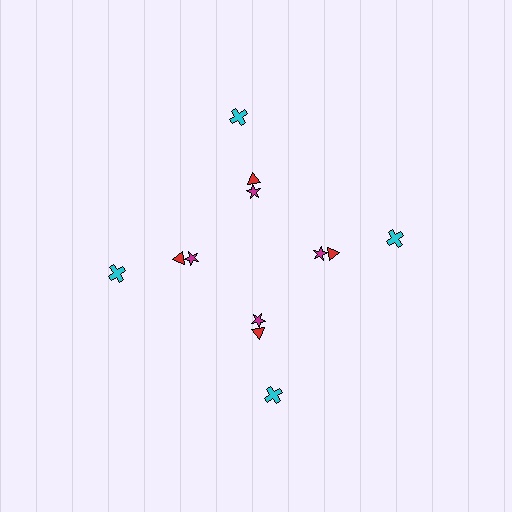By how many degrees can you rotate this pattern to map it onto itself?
The pattern maps onto itself every 90 degrees of rotation.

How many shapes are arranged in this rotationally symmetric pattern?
There are 12 shapes, arranged in 4 groups of 3.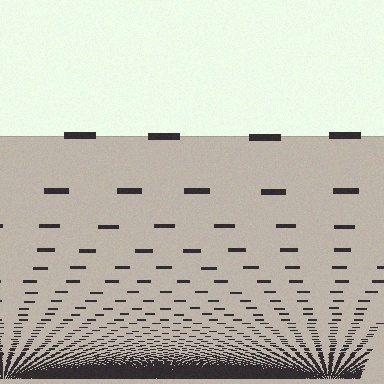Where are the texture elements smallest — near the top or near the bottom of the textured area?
Near the bottom.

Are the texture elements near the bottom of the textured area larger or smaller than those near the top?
Smaller. The gradient is inverted — elements near the bottom are smaller and denser.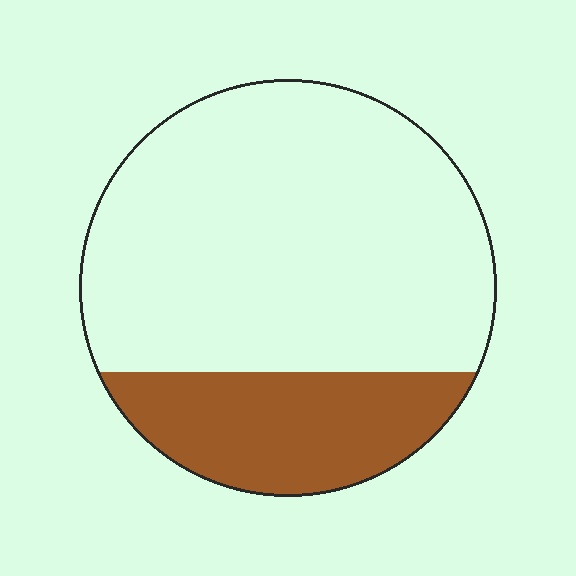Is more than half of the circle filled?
No.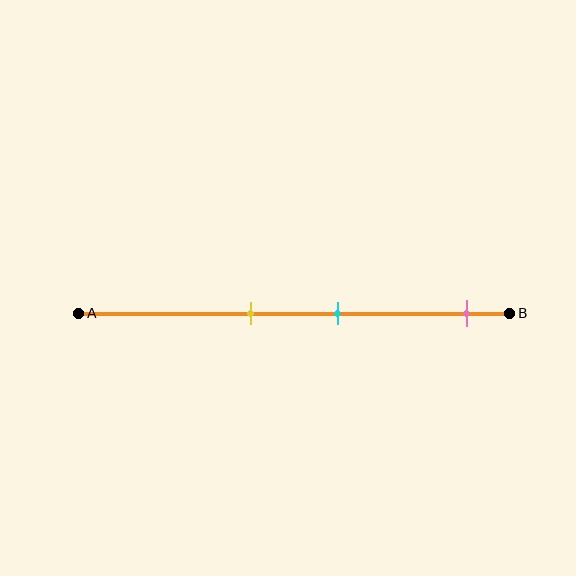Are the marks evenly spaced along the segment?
No, the marks are not evenly spaced.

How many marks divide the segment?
There are 3 marks dividing the segment.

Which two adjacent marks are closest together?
The yellow and cyan marks are the closest adjacent pair.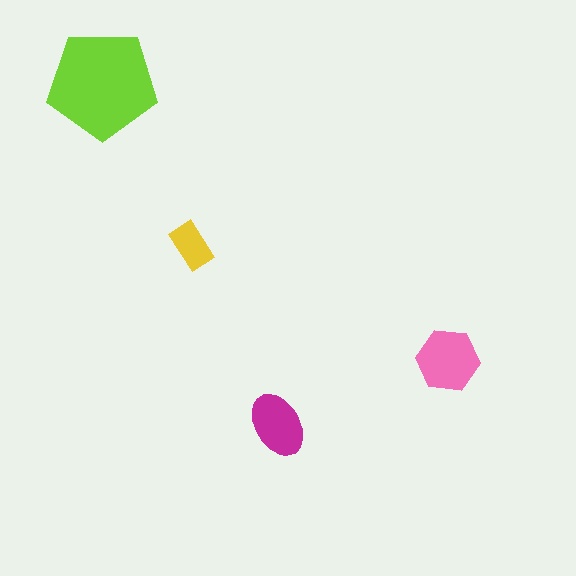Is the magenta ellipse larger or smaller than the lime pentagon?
Smaller.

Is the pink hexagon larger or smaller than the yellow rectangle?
Larger.